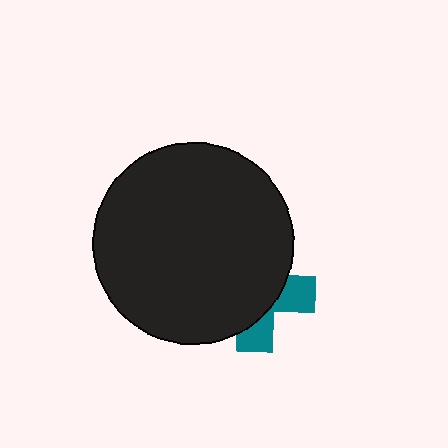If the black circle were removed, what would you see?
You would see the complete teal cross.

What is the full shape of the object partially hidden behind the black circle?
The partially hidden object is a teal cross.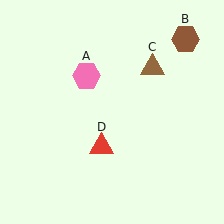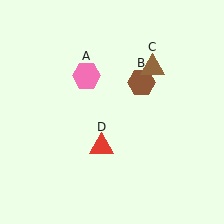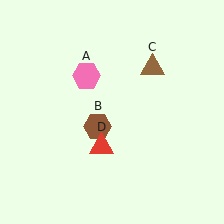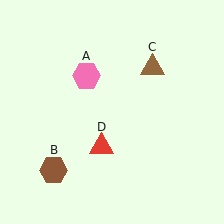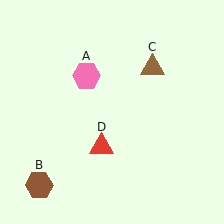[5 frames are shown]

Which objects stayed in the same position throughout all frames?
Pink hexagon (object A) and brown triangle (object C) and red triangle (object D) remained stationary.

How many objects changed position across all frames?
1 object changed position: brown hexagon (object B).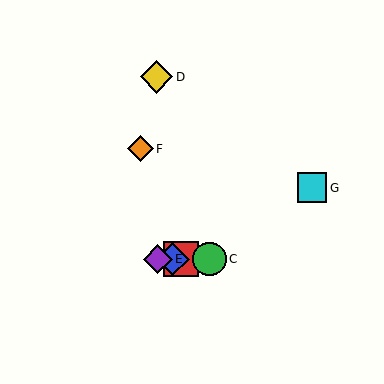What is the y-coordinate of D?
Object D is at y≈77.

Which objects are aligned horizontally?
Objects A, B, C, E are aligned horizontally.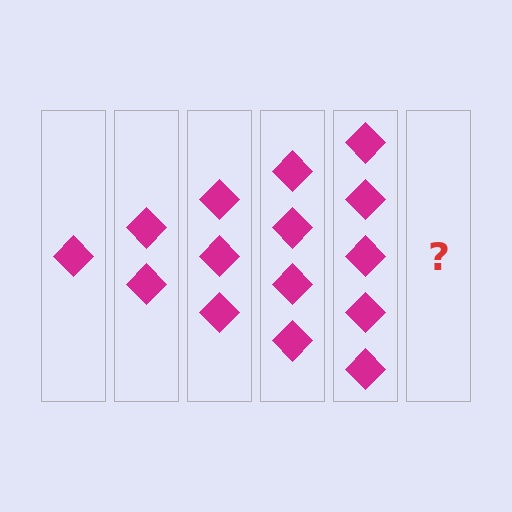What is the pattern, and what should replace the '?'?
The pattern is that each step adds one more diamond. The '?' should be 6 diamonds.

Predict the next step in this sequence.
The next step is 6 diamonds.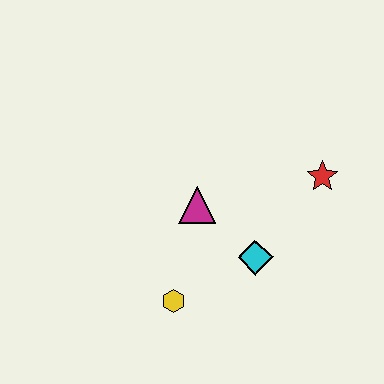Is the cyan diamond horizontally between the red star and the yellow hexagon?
Yes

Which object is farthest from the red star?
The yellow hexagon is farthest from the red star.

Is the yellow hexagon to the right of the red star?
No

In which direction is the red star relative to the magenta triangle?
The red star is to the right of the magenta triangle.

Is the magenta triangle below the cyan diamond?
No